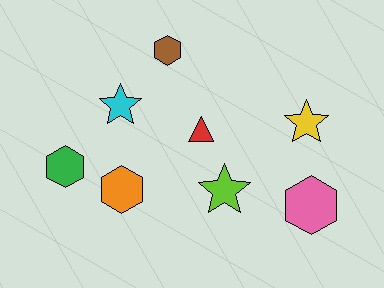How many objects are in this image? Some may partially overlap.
There are 8 objects.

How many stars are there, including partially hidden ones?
There are 3 stars.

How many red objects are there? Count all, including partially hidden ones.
There is 1 red object.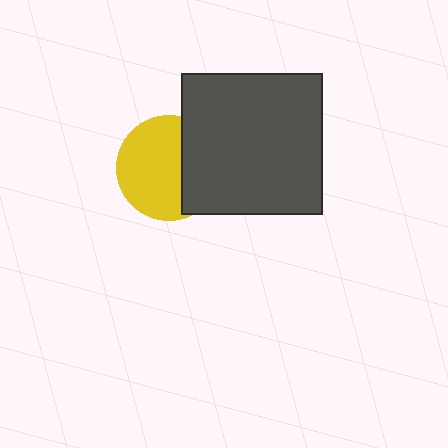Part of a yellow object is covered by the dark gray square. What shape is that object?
It is a circle.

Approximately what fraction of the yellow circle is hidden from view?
Roughly 35% of the yellow circle is hidden behind the dark gray square.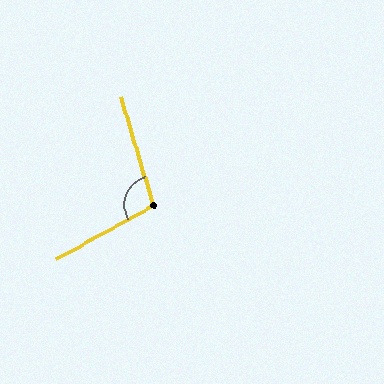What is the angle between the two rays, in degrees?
Approximately 102 degrees.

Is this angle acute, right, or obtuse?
It is obtuse.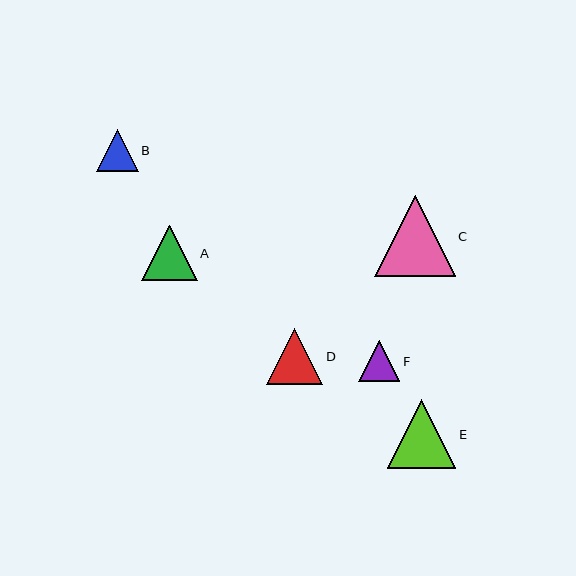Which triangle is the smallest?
Triangle B is the smallest with a size of approximately 41 pixels.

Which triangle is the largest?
Triangle C is the largest with a size of approximately 80 pixels.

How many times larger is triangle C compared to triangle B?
Triangle C is approximately 1.9 times the size of triangle B.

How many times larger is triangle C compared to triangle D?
Triangle C is approximately 1.4 times the size of triangle D.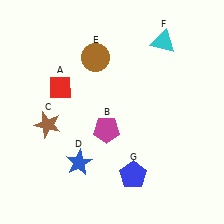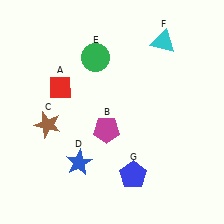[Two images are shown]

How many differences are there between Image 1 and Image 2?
There is 1 difference between the two images.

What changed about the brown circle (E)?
In Image 1, E is brown. In Image 2, it changed to green.